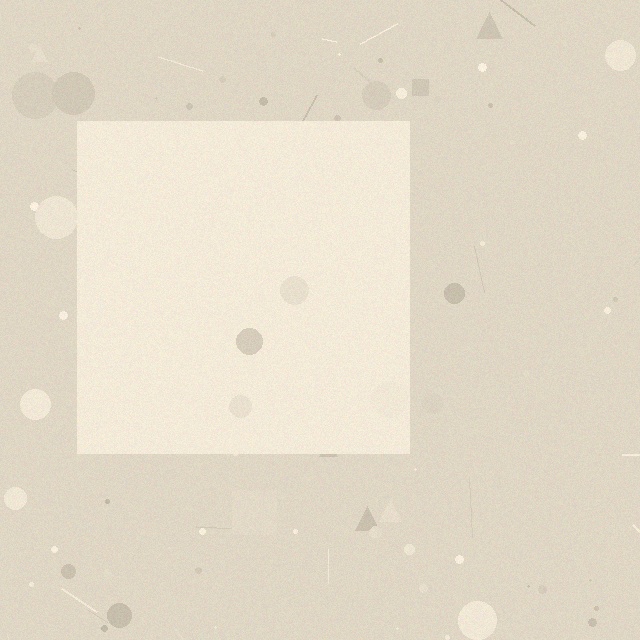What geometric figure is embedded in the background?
A square is embedded in the background.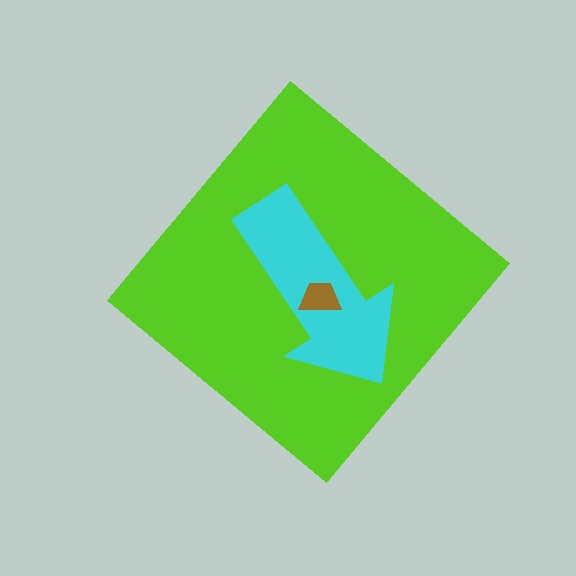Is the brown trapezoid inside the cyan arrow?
Yes.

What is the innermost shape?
The brown trapezoid.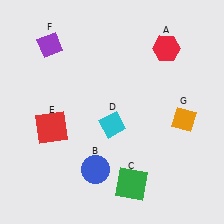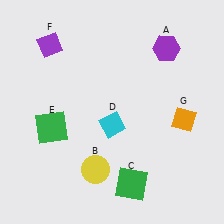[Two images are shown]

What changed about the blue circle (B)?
In Image 1, B is blue. In Image 2, it changed to yellow.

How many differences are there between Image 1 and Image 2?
There are 3 differences between the two images.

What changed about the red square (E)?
In Image 1, E is red. In Image 2, it changed to green.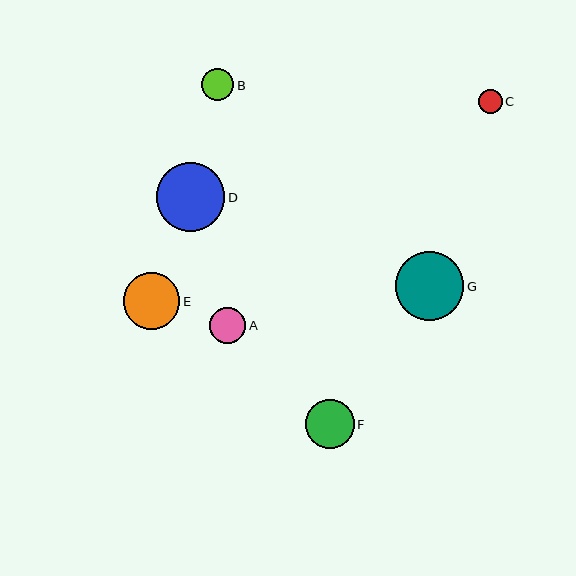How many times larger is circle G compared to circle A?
Circle G is approximately 1.9 times the size of circle A.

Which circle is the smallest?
Circle C is the smallest with a size of approximately 24 pixels.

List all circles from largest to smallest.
From largest to smallest: G, D, E, F, A, B, C.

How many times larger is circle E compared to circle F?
Circle E is approximately 1.2 times the size of circle F.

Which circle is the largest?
Circle G is the largest with a size of approximately 69 pixels.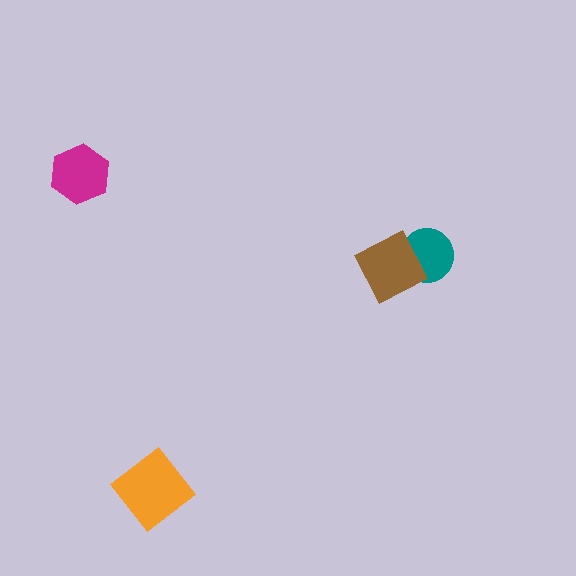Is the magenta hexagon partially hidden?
No, no other shape covers it.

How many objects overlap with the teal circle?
1 object overlaps with the teal circle.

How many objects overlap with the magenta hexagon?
0 objects overlap with the magenta hexagon.